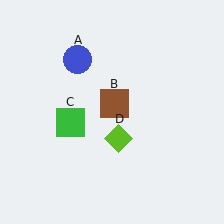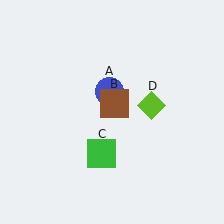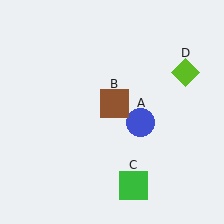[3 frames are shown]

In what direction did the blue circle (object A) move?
The blue circle (object A) moved down and to the right.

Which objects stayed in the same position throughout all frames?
Brown square (object B) remained stationary.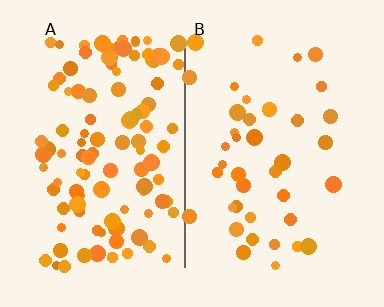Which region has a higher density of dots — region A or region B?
A (the left).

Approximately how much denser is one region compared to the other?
Approximately 2.8× — region A over region B.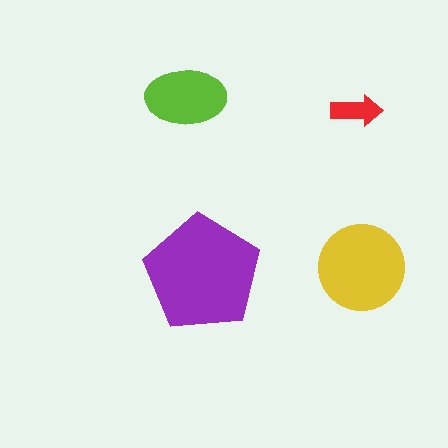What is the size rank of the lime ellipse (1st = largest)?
3rd.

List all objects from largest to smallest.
The purple pentagon, the yellow circle, the lime ellipse, the red arrow.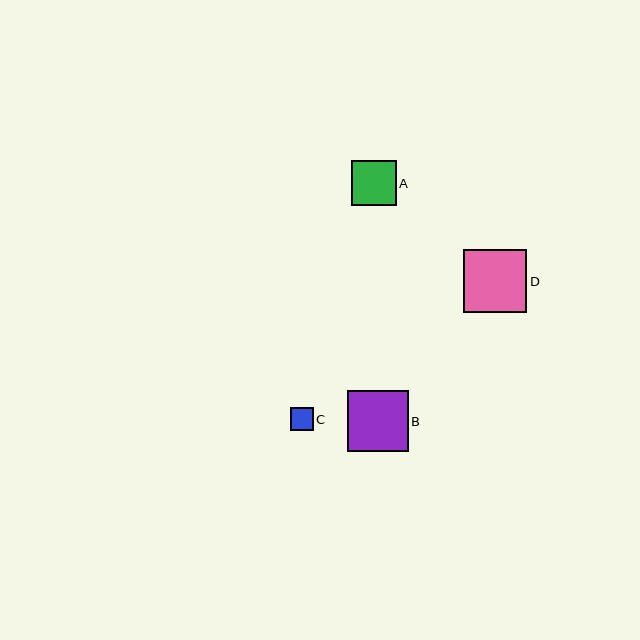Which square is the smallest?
Square C is the smallest with a size of approximately 23 pixels.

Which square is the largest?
Square D is the largest with a size of approximately 63 pixels.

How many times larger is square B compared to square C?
Square B is approximately 2.6 times the size of square C.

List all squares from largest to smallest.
From largest to smallest: D, B, A, C.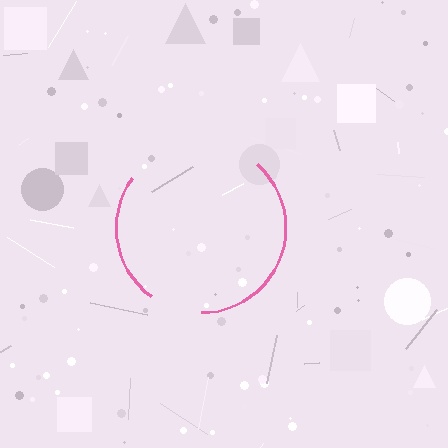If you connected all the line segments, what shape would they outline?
They would outline a circle.